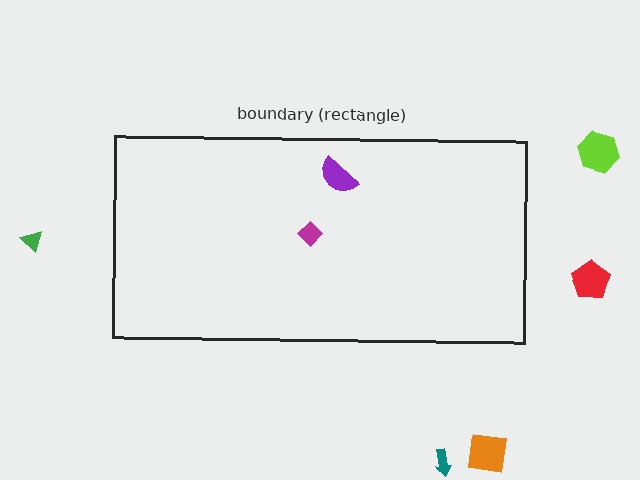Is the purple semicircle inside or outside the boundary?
Inside.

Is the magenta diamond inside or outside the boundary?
Inside.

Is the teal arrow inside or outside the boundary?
Outside.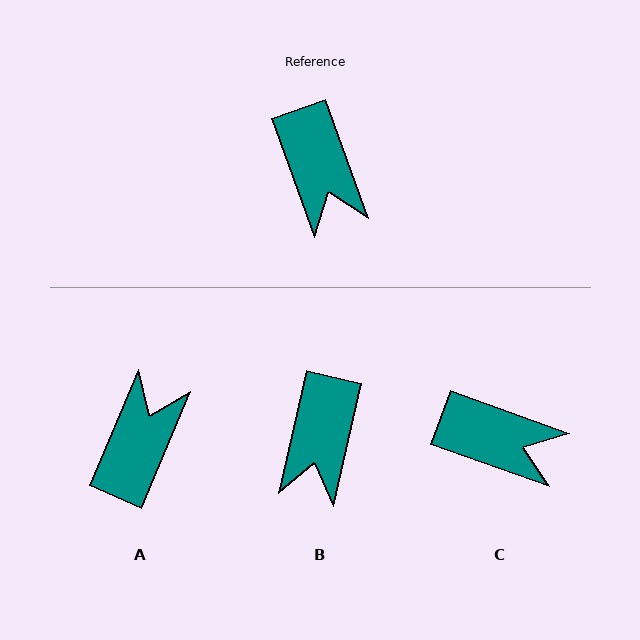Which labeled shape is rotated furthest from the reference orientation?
A, about 137 degrees away.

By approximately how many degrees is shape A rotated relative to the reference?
Approximately 137 degrees counter-clockwise.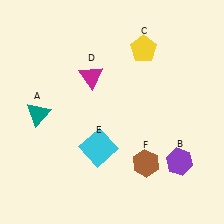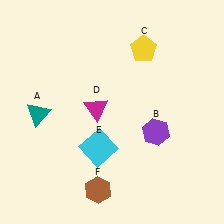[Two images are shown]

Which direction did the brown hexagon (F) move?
The brown hexagon (F) moved left.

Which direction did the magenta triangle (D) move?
The magenta triangle (D) moved down.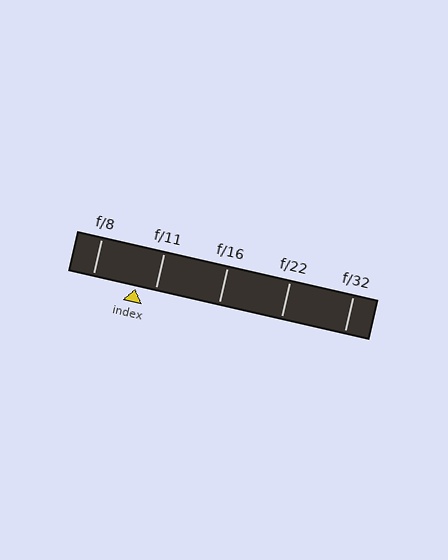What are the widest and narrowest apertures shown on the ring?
The widest aperture shown is f/8 and the narrowest is f/32.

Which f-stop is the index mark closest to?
The index mark is closest to f/11.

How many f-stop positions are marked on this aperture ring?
There are 5 f-stop positions marked.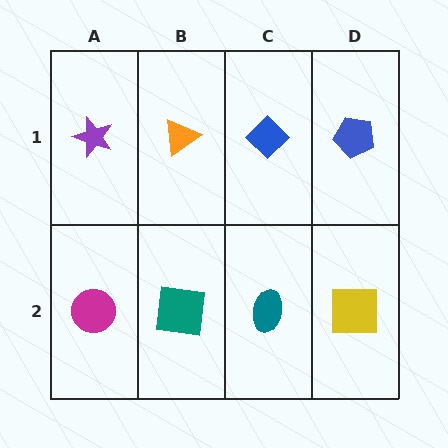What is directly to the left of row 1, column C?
An orange triangle.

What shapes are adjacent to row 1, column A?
A magenta circle (row 2, column A), an orange triangle (row 1, column B).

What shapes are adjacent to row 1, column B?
A teal square (row 2, column B), a purple star (row 1, column A), a blue diamond (row 1, column C).